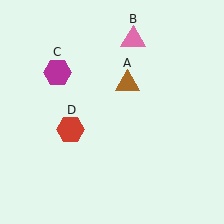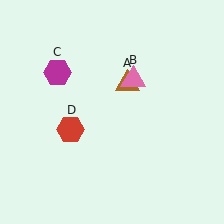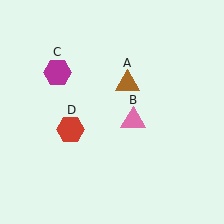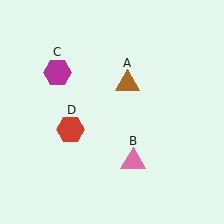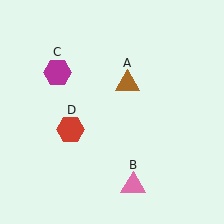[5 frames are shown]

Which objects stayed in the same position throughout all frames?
Brown triangle (object A) and magenta hexagon (object C) and red hexagon (object D) remained stationary.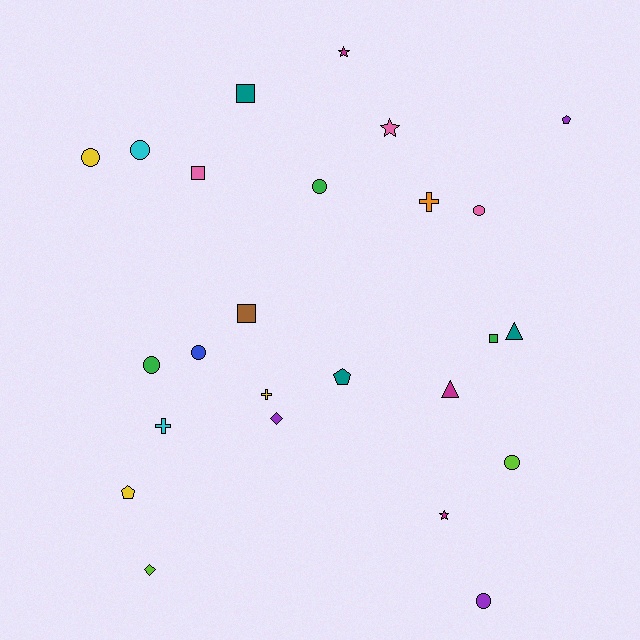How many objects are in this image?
There are 25 objects.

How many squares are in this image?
There are 4 squares.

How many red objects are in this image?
There are no red objects.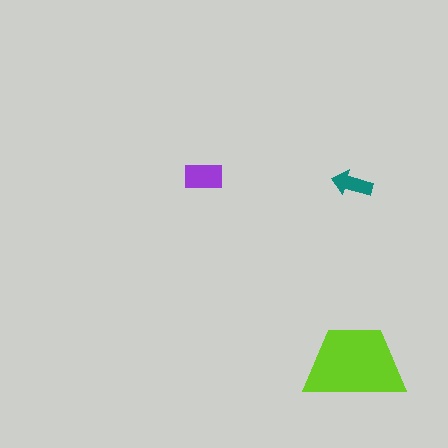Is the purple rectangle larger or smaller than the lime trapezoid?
Smaller.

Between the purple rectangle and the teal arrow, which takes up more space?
The purple rectangle.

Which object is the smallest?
The teal arrow.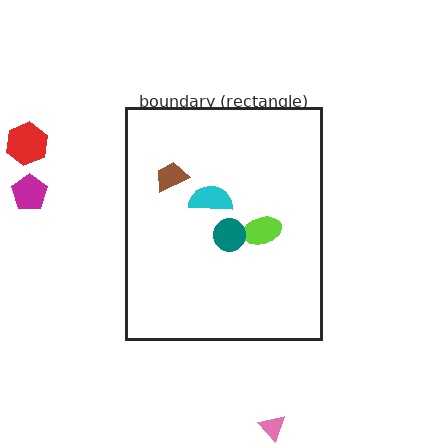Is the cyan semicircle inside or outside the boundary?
Inside.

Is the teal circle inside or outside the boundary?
Inside.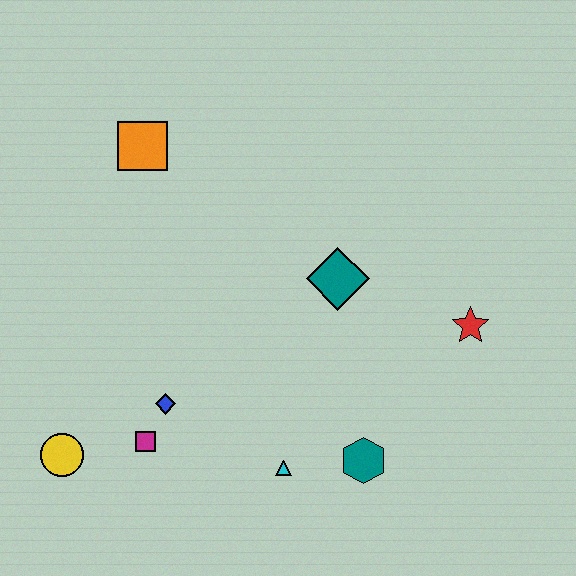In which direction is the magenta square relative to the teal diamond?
The magenta square is to the left of the teal diamond.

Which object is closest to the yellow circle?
The magenta square is closest to the yellow circle.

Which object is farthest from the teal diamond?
The yellow circle is farthest from the teal diamond.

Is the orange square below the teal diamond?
No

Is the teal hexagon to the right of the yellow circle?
Yes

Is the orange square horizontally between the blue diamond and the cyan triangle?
No